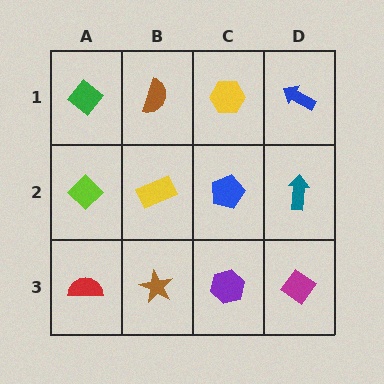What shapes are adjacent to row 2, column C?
A yellow hexagon (row 1, column C), a purple hexagon (row 3, column C), a yellow rectangle (row 2, column B), a teal arrow (row 2, column D).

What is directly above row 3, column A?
A lime diamond.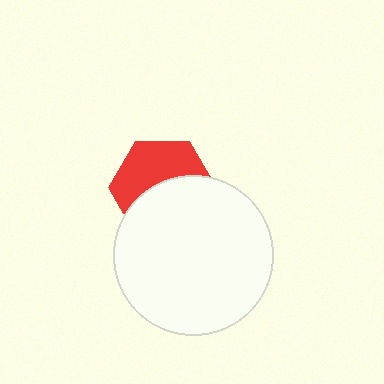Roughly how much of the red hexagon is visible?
About half of it is visible (roughly 48%).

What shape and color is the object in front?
The object in front is a white circle.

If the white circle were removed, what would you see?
You would see the complete red hexagon.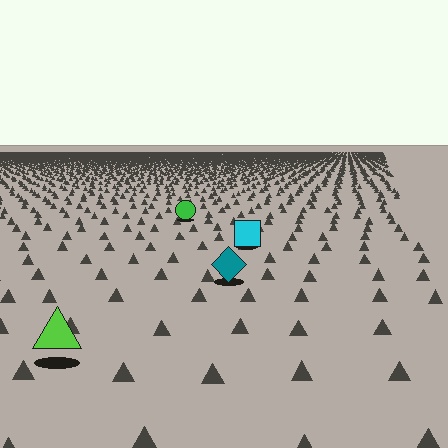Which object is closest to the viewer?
The lime triangle is closest. The texture marks near it are larger and more spread out.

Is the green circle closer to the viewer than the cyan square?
No. The cyan square is closer — you can tell from the texture gradient: the ground texture is coarser near it.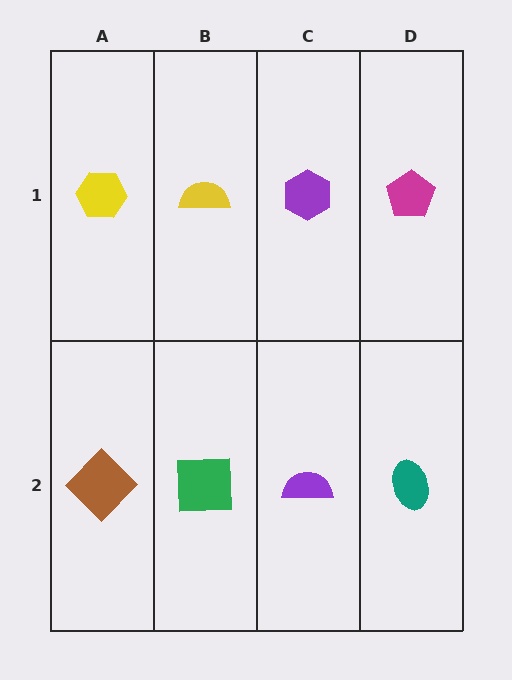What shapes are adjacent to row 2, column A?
A yellow hexagon (row 1, column A), a green square (row 2, column B).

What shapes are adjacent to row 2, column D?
A magenta pentagon (row 1, column D), a purple semicircle (row 2, column C).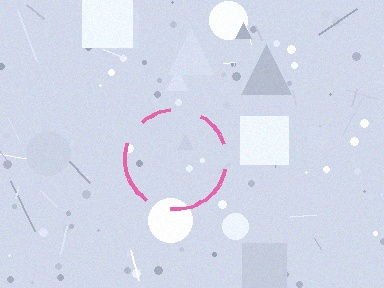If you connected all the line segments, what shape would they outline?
They would outline a circle.